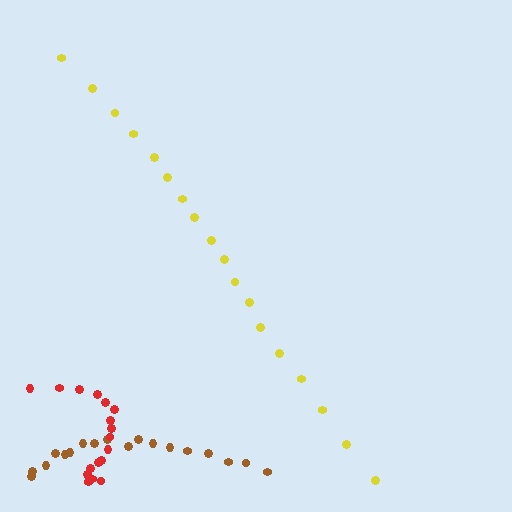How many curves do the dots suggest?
There are 3 distinct paths.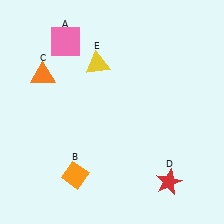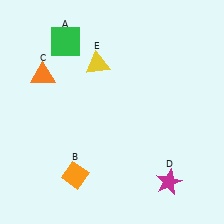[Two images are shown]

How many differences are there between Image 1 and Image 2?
There are 2 differences between the two images.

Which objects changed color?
A changed from pink to green. D changed from red to magenta.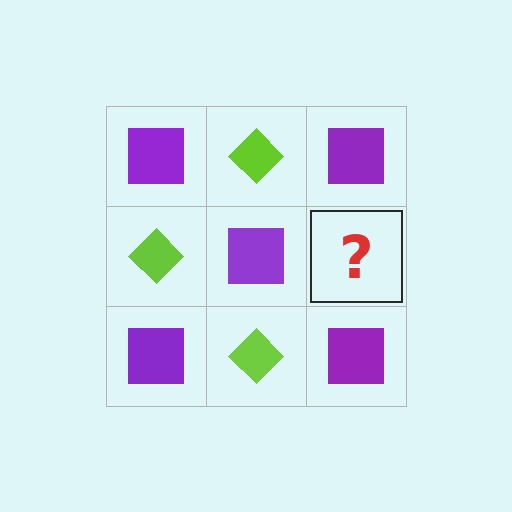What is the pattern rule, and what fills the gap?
The rule is that it alternates purple square and lime diamond in a checkerboard pattern. The gap should be filled with a lime diamond.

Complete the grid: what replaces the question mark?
The question mark should be replaced with a lime diamond.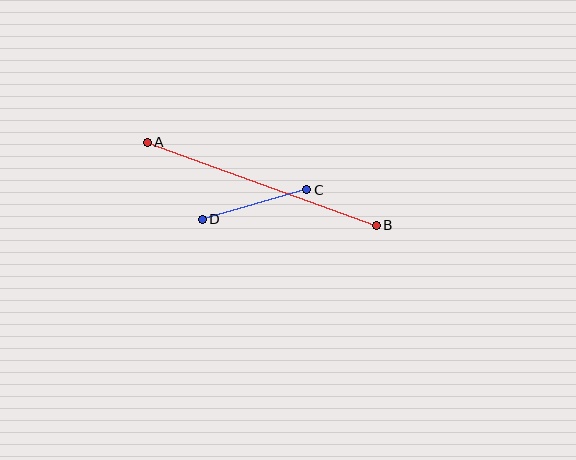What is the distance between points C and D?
The distance is approximately 108 pixels.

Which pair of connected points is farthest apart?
Points A and B are farthest apart.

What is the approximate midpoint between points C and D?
The midpoint is at approximately (254, 205) pixels.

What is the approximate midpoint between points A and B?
The midpoint is at approximately (262, 184) pixels.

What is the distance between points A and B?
The distance is approximately 243 pixels.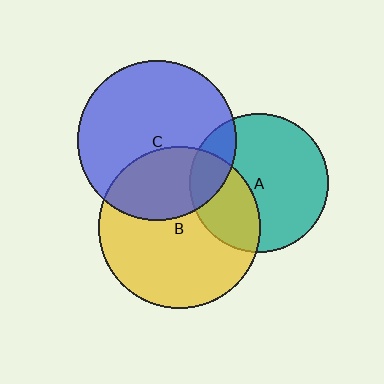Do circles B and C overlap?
Yes.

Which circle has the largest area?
Circle B (yellow).